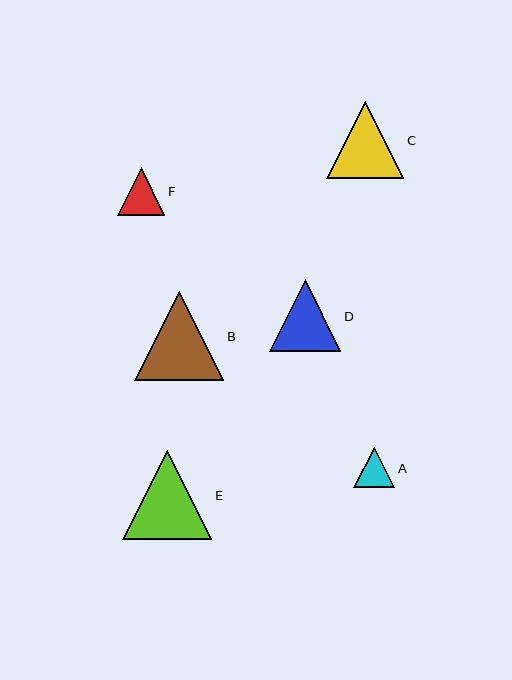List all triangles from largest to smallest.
From largest to smallest: B, E, C, D, F, A.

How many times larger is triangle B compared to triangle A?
Triangle B is approximately 2.2 times the size of triangle A.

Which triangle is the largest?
Triangle B is the largest with a size of approximately 89 pixels.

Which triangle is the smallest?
Triangle A is the smallest with a size of approximately 41 pixels.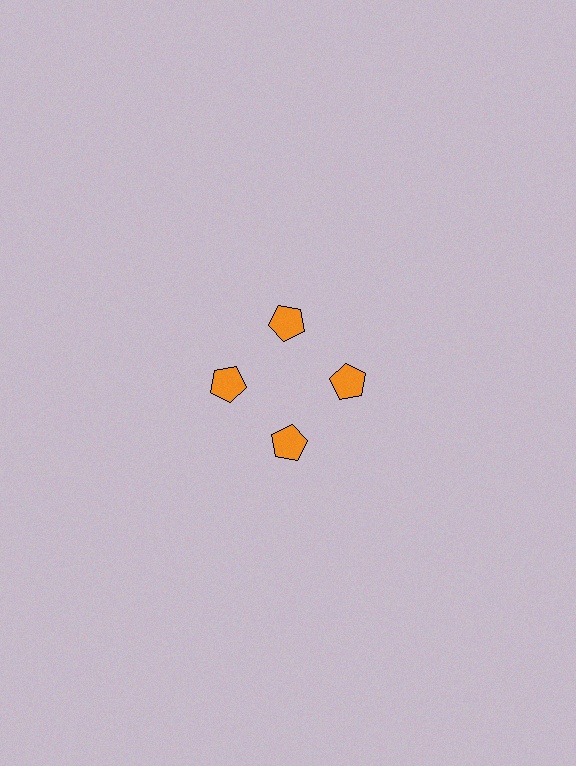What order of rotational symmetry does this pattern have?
This pattern has 4-fold rotational symmetry.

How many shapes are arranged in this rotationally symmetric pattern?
There are 4 shapes, arranged in 4 groups of 1.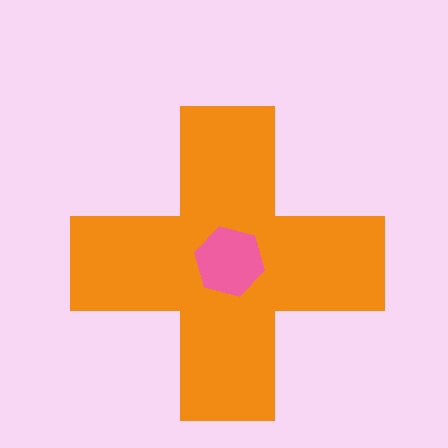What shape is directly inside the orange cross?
The pink hexagon.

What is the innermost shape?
The pink hexagon.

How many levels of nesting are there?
2.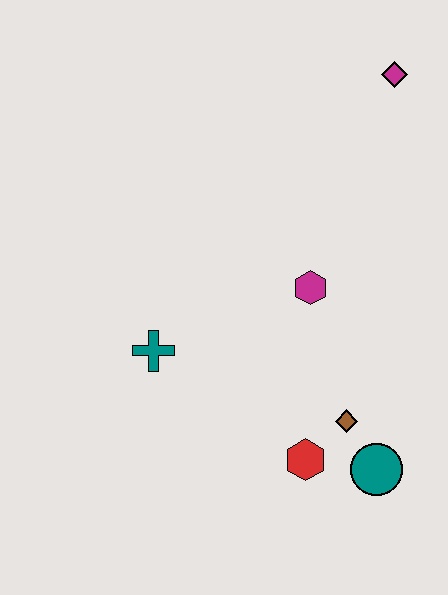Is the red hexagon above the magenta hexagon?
No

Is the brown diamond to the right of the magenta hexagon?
Yes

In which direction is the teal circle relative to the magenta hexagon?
The teal circle is below the magenta hexagon.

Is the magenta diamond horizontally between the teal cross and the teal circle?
No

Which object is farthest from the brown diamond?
The magenta diamond is farthest from the brown diamond.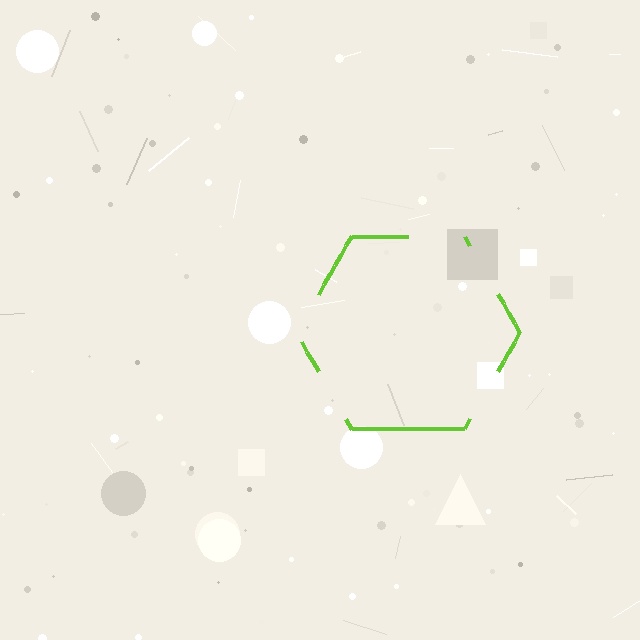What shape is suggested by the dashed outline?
The dashed outline suggests a hexagon.